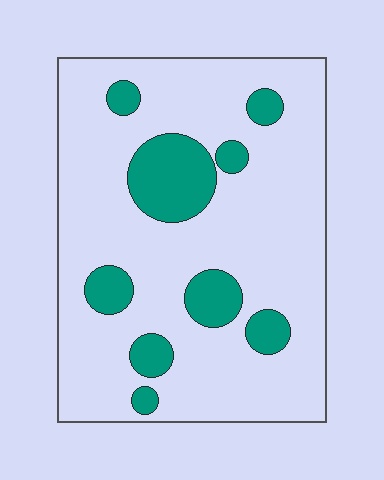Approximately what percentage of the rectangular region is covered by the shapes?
Approximately 20%.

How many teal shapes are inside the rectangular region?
9.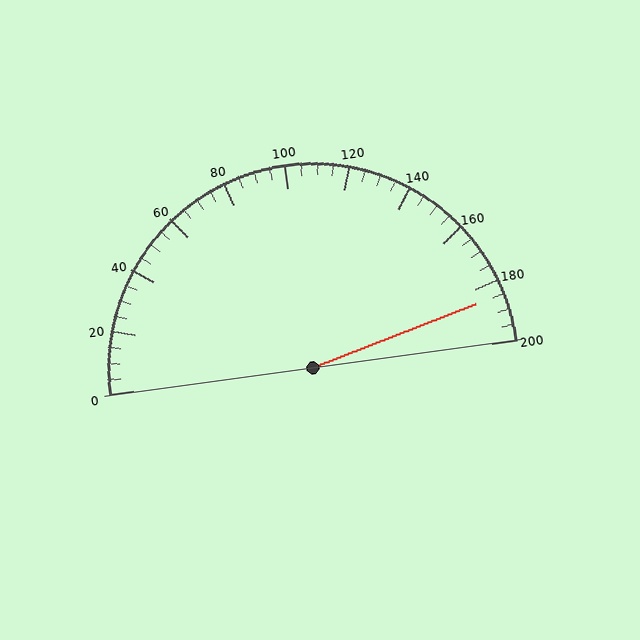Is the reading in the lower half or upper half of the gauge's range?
The reading is in the upper half of the range (0 to 200).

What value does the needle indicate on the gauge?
The needle indicates approximately 185.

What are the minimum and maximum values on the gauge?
The gauge ranges from 0 to 200.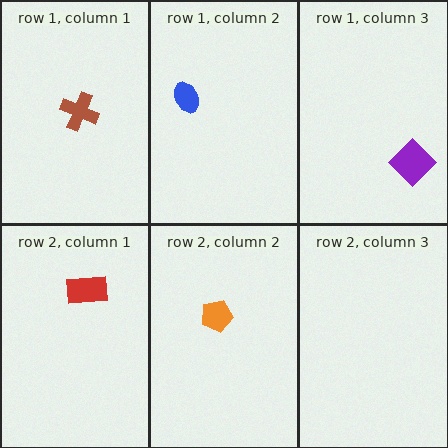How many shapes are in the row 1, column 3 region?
1.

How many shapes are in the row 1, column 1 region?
1.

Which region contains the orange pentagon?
The row 2, column 2 region.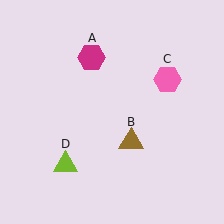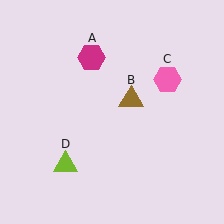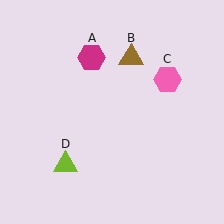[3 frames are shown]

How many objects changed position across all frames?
1 object changed position: brown triangle (object B).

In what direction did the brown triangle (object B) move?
The brown triangle (object B) moved up.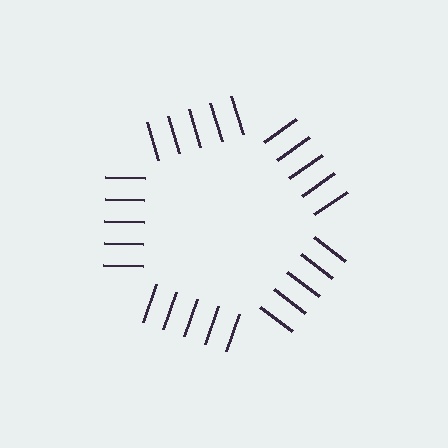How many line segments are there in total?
25 — 5 along each of the 5 edges.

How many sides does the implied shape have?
5 sides — the line-ends trace a pentagon.